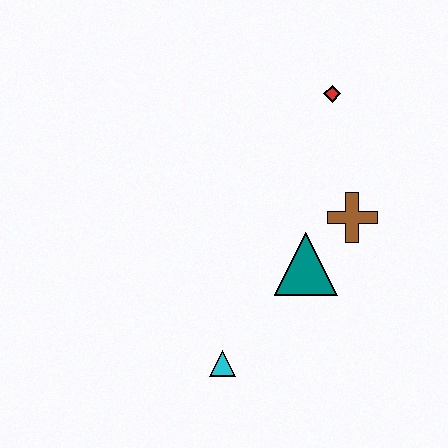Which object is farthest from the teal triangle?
The red diamond is farthest from the teal triangle.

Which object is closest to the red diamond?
The brown cross is closest to the red diamond.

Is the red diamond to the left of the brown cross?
Yes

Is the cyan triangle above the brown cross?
No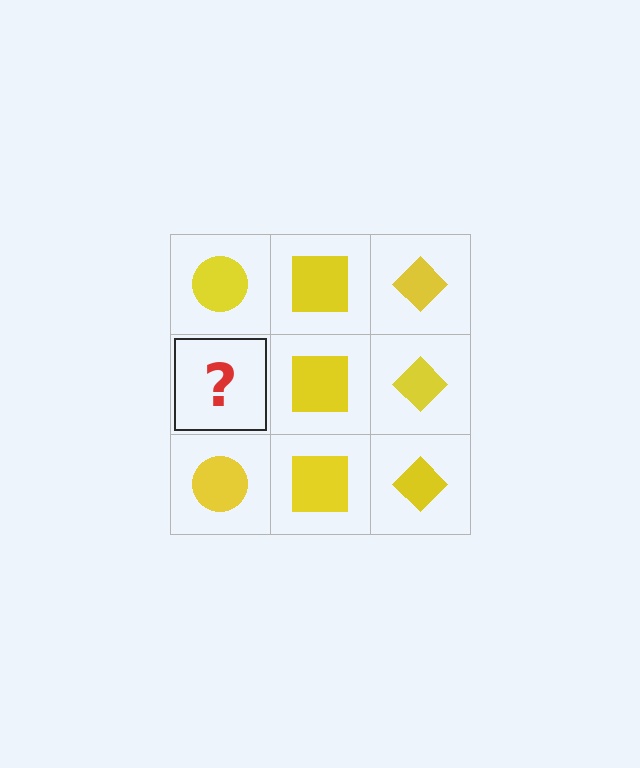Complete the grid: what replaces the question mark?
The question mark should be replaced with a yellow circle.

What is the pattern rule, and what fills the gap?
The rule is that each column has a consistent shape. The gap should be filled with a yellow circle.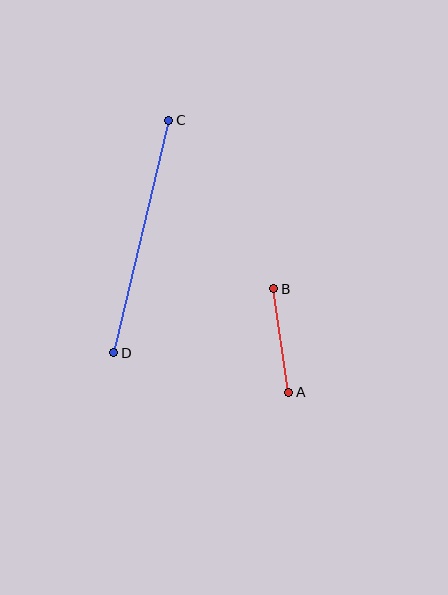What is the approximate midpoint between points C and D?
The midpoint is at approximately (141, 237) pixels.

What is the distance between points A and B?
The distance is approximately 104 pixels.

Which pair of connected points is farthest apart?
Points C and D are farthest apart.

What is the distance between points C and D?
The distance is approximately 238 pixels.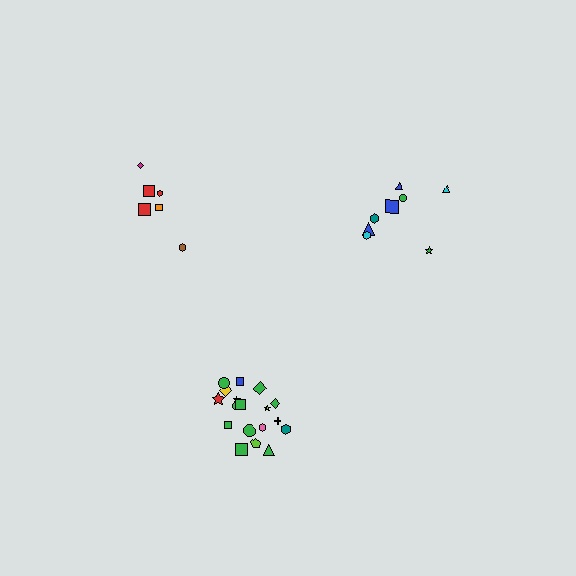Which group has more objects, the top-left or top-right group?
The top-right group.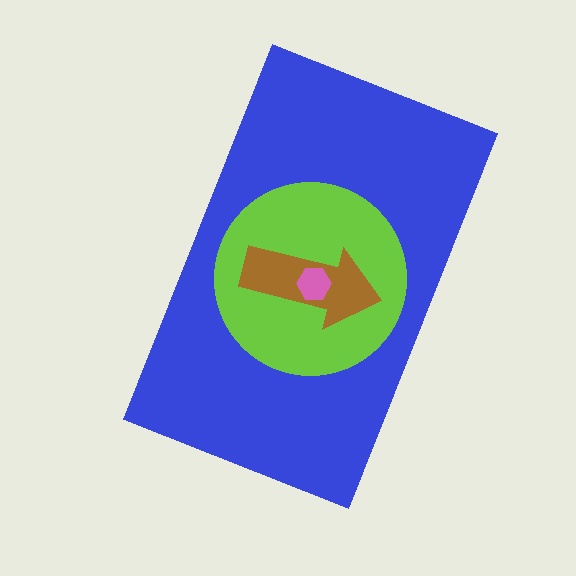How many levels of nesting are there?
4.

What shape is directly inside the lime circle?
The brown arrow.